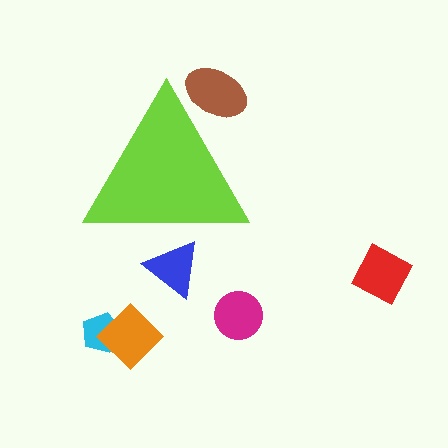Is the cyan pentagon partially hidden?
No, the cyan pentagon is fully visible.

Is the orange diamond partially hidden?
No, the orange diamond is fully visible.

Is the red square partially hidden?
No, the red square is fully visible.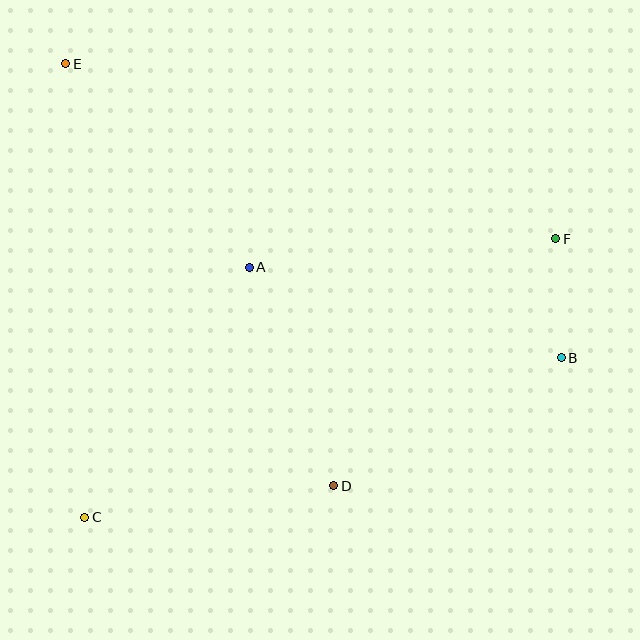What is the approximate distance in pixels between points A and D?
The distance between A and D is approximately 234 pixels.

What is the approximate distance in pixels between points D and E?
The distance between D and E is approximately 500 pixels.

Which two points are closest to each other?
Points B and F are closest to each other.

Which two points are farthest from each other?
Points B and E are farthest from each other.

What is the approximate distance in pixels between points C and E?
The distance between C and E is approximately 454 pixels.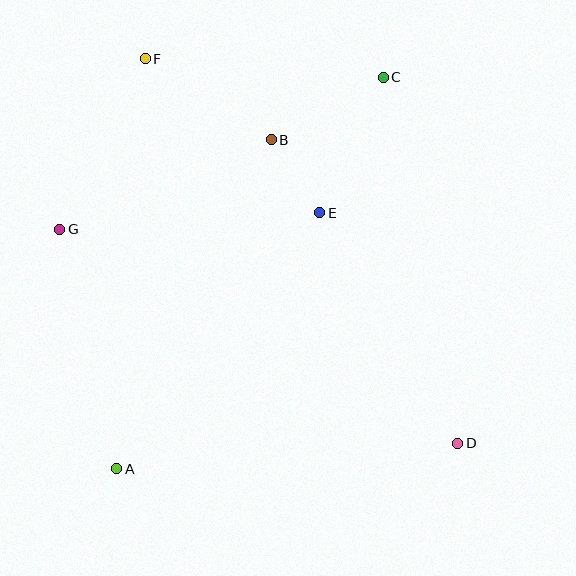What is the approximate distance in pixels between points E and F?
The distance between E and F is approximately 233 pixels.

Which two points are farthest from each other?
Points D and F are farthest from each other.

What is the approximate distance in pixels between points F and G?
The distance between F and G is approximately 191 pixels.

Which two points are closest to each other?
Points B and E are closest to each other.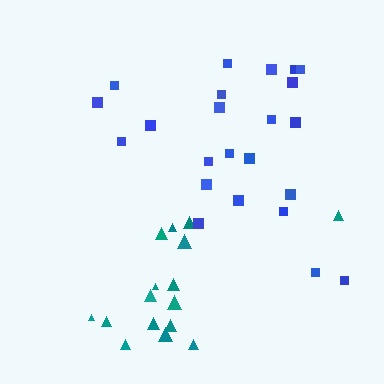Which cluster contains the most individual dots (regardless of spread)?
Blue (23).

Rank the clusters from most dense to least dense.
teal, blue.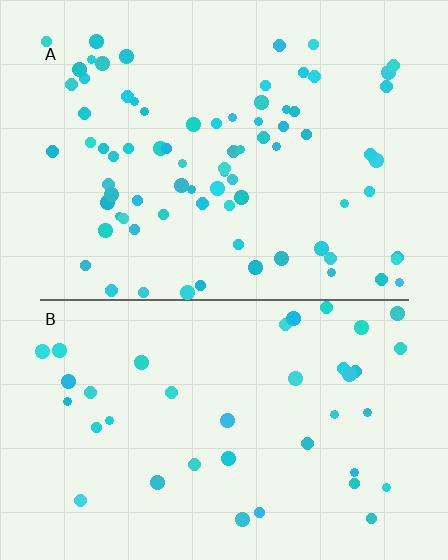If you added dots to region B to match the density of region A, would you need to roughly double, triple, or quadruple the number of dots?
Approximately double.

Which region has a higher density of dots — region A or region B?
A (the top).